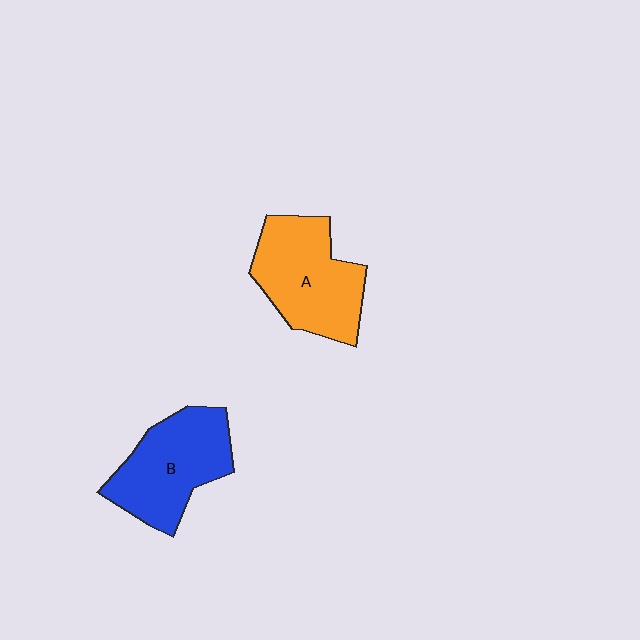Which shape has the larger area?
Shape A (orange).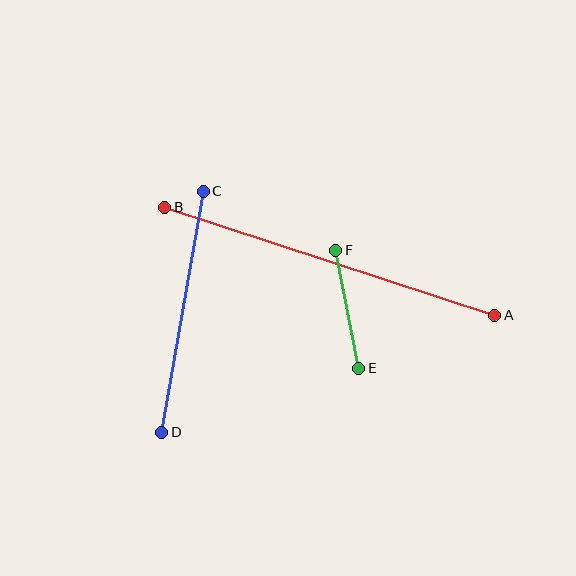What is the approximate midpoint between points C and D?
The midpoint is at approximately (183, 312) pixels.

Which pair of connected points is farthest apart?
Points A and B are farthest apart.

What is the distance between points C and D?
The distance is approximately 245 pixels.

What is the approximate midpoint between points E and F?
The midpoint is at approximately (347, 309) pixels.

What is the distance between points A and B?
The distance is approximately 347 pixels.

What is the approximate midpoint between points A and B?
The midpoint is at approximately (330, 261) pixels.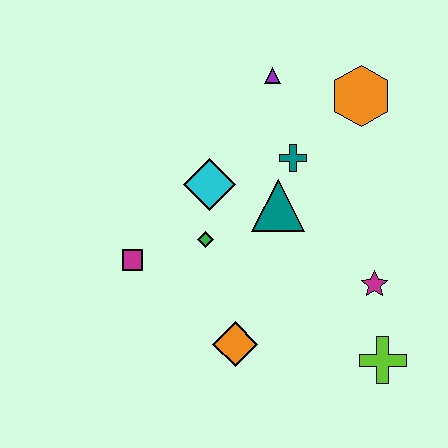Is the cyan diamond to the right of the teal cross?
No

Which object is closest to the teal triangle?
The teal cross is closest to the teal triangle.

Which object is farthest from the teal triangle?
The lime cross is farthest from the teal triangle.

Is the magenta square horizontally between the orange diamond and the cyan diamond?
No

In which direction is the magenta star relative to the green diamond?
The magenta star is to the right of the green diamond.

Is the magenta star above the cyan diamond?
No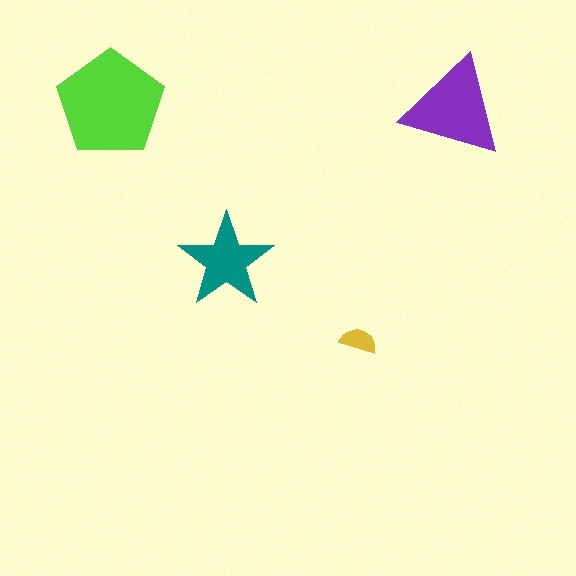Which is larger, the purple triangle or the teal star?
The purple triangle.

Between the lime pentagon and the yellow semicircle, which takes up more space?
The lime pentagon.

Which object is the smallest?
The yellow semicircle.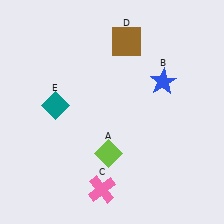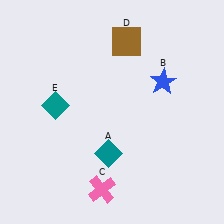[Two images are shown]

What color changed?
The diamond (A) changed from lime in Image 1 to teal in Image 2.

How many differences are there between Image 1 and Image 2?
There is 1 difference between the two images.